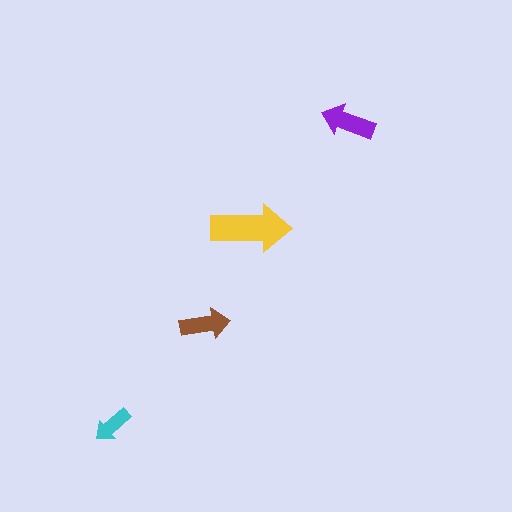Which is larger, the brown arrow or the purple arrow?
The purple one.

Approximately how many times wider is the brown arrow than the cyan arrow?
About 1.5 times wider.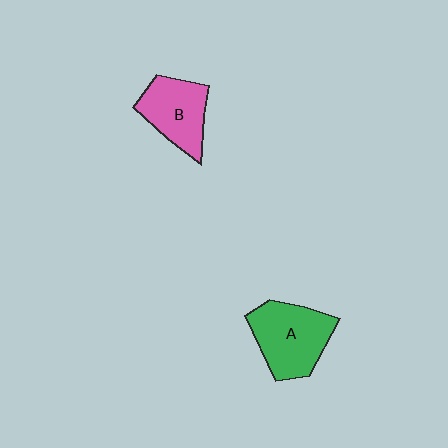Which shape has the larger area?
Shape A (green).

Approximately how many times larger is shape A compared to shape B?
Approximately 1.2 times.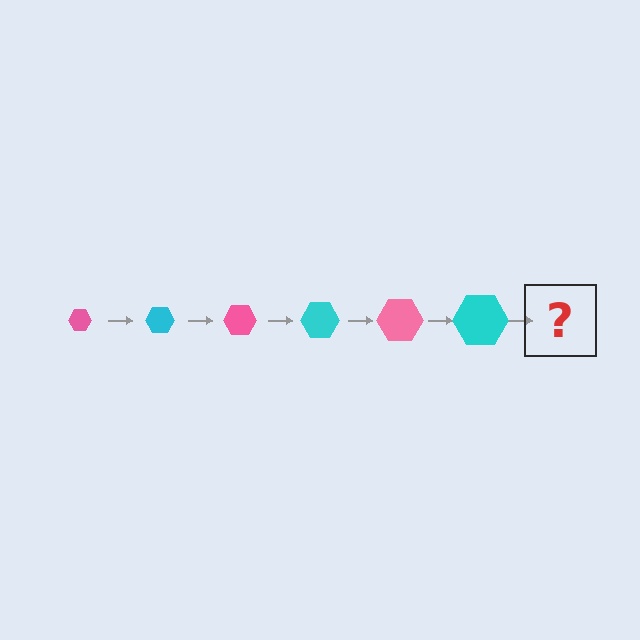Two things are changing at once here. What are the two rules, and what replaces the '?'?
The two rules are that the hexagon grows larger each step and the color cycles through pink and cyan. The '?' should be a pink hexagon, larger than the previous one.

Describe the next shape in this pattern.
It should be a pink hexagon, larger than the previous one.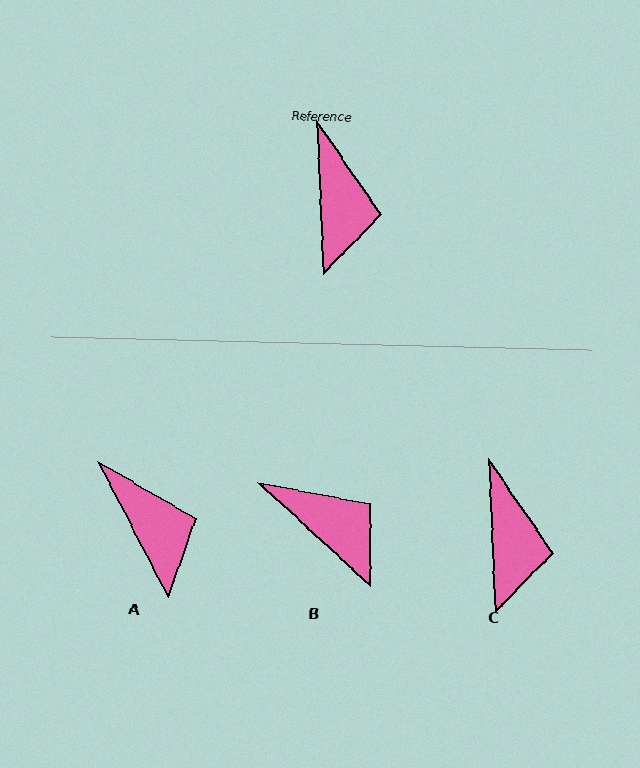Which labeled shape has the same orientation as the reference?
C.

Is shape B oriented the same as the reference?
No, it is off by about 45 degrees.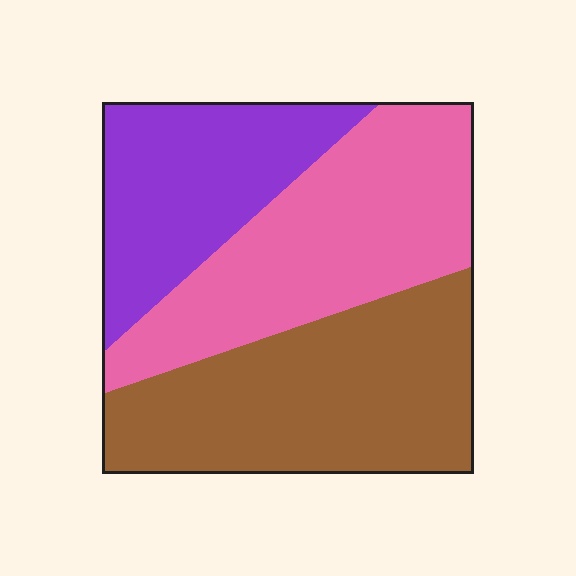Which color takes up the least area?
Purple, at roughly 25%.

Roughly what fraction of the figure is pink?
Pink covers roughly 35% of the figure.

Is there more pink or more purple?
Pink.